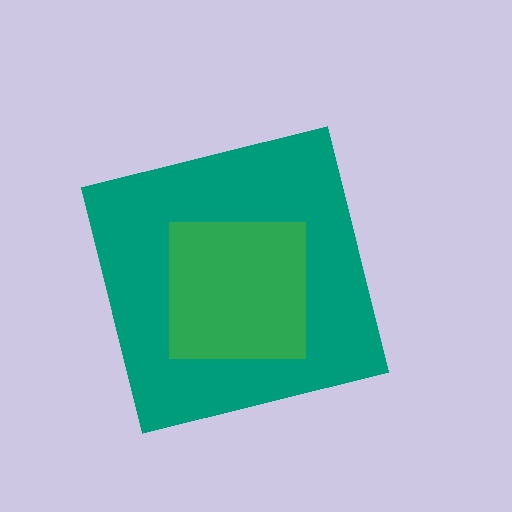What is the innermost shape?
The green square.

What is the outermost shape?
The teal square.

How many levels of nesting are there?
2.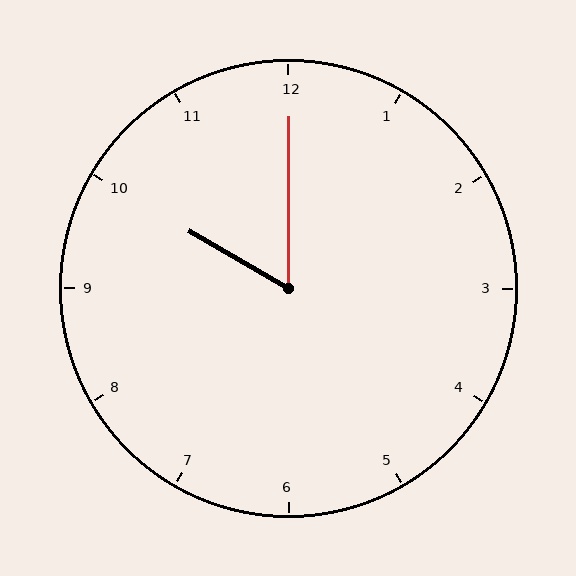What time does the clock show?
10:00.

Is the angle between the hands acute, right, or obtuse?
It is acute.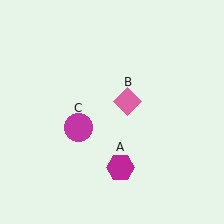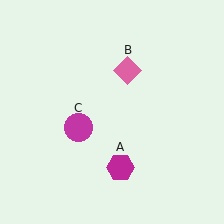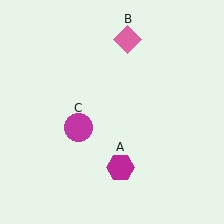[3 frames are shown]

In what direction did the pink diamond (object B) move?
The pink diamond (object B) moved up.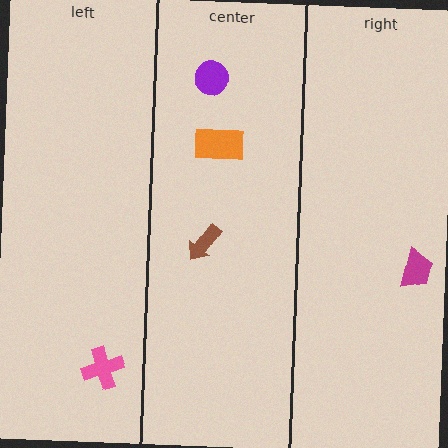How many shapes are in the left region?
1.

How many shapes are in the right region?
1.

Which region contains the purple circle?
The center region.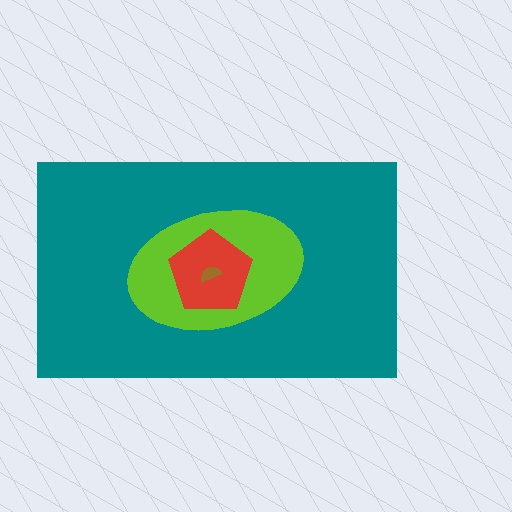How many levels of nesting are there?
4.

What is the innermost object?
The brown semicircle.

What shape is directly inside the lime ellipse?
The red pentagon.